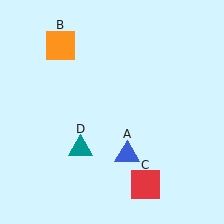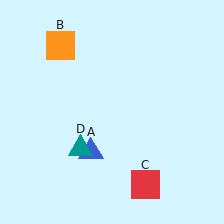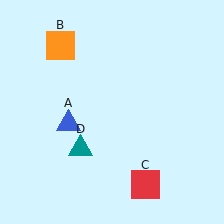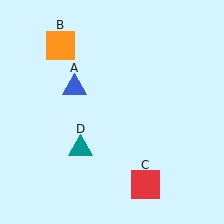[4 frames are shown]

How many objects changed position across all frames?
1 object changed position: blue triangle (object A).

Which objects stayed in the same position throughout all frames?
Orange square (object B) and red square (object C) and teal triangle (object D) remained stationary.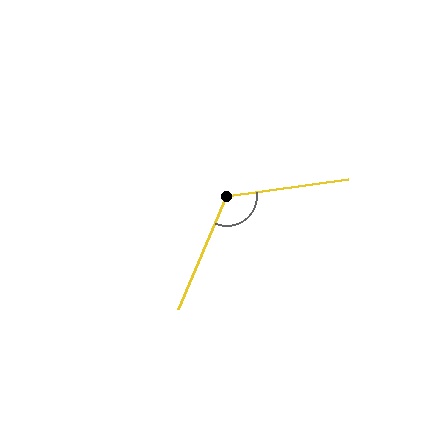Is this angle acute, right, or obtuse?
It is obtuse.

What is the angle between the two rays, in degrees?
Approximately 120 degrees.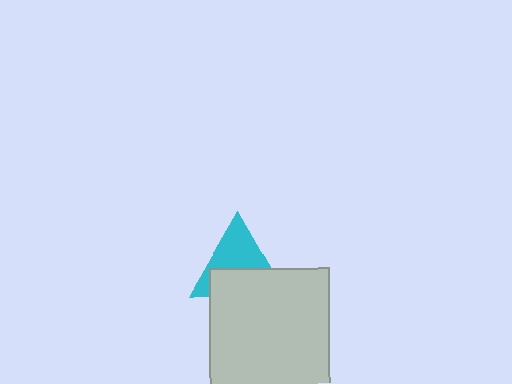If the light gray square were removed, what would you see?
You would see the complete cyan triangle.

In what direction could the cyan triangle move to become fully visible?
The cyan triangle could move up. That would shift it out from behind the light gray square entirely.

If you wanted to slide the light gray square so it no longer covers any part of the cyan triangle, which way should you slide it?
Slide it down — that is the most direct way to separate the two shapes.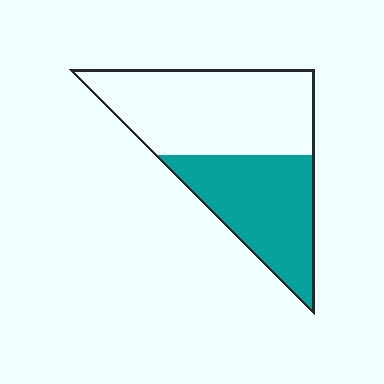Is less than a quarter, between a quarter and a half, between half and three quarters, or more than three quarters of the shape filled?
Between a quarter and a half.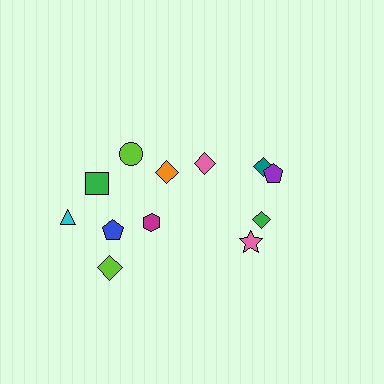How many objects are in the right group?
There are 4 objects.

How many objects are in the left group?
There are 8 objects.